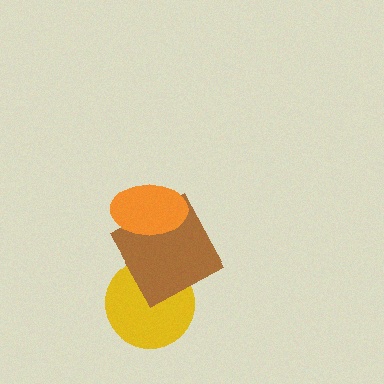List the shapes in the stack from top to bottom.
From top to bottom: the orange ellipse, the brown square, the yellow circle.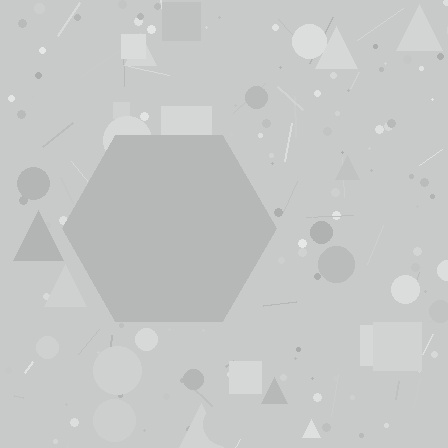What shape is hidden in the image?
A hexagon is hidden in the image.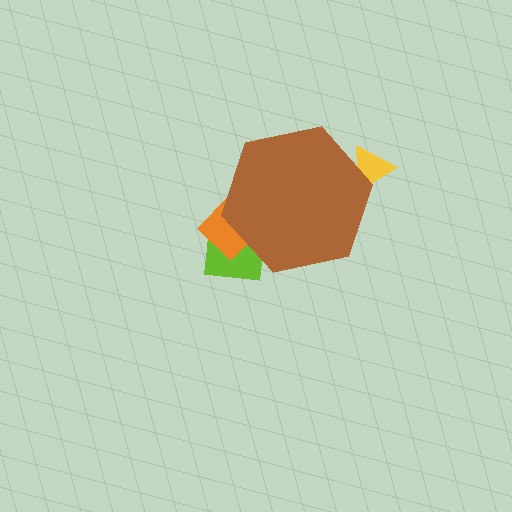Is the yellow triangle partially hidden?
Yes, the yellow triangle is partially hidden behind the brown hexagon.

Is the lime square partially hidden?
Yes, the lime square is partially hidden behind the brown hexagon.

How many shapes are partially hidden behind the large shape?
3 shapes are partially hidden.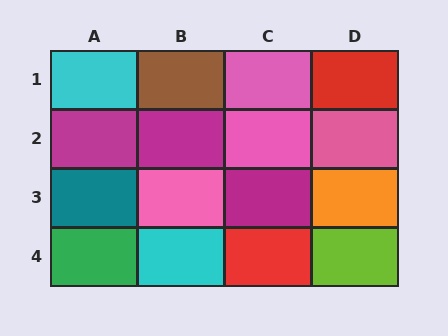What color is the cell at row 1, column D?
Red.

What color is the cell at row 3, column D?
Orange.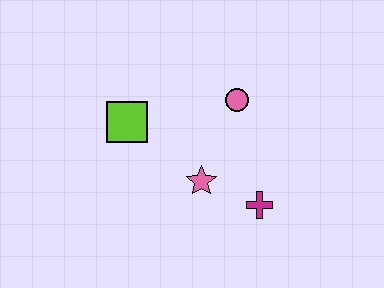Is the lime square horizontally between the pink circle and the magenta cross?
No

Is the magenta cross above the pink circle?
No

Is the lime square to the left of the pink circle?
Yes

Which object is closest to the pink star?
The magenta cross is closest to the pink star.